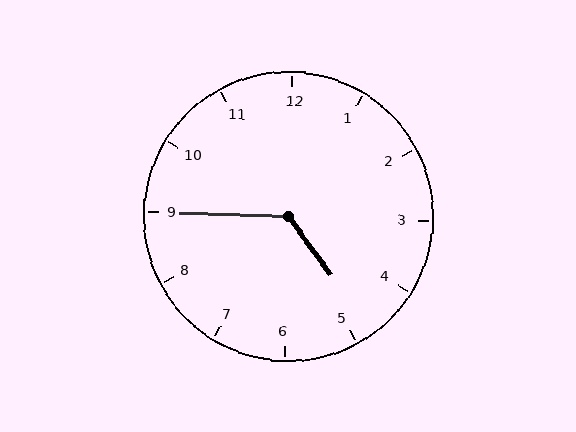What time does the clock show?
4:45.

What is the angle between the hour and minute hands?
Approximately 128 degrees.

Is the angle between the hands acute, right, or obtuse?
It is obtuse.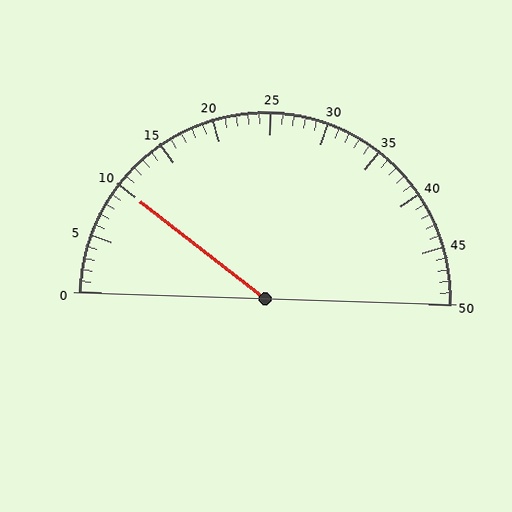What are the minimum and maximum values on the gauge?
The gauge ranges from 0 to 50.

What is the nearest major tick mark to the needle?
The nearest major tick mark is 10.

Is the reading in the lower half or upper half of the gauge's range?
The reading is in the lower half of the range (0 to 50).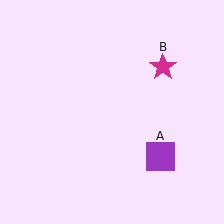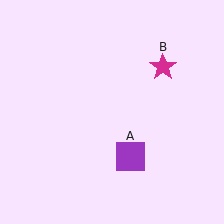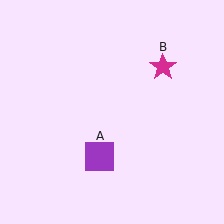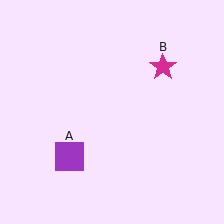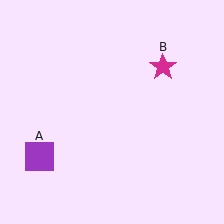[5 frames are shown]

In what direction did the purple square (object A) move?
The purple square (object A) moved left.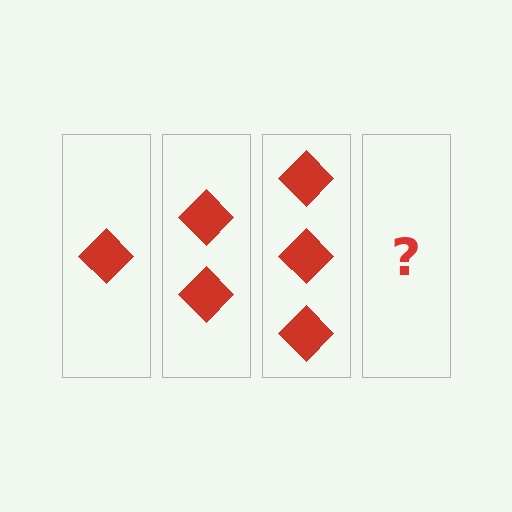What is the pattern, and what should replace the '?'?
The pattern is that each step adds one more diamond. The '?' should be 4 diamonds.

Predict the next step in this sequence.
The next step is 4 diamonds.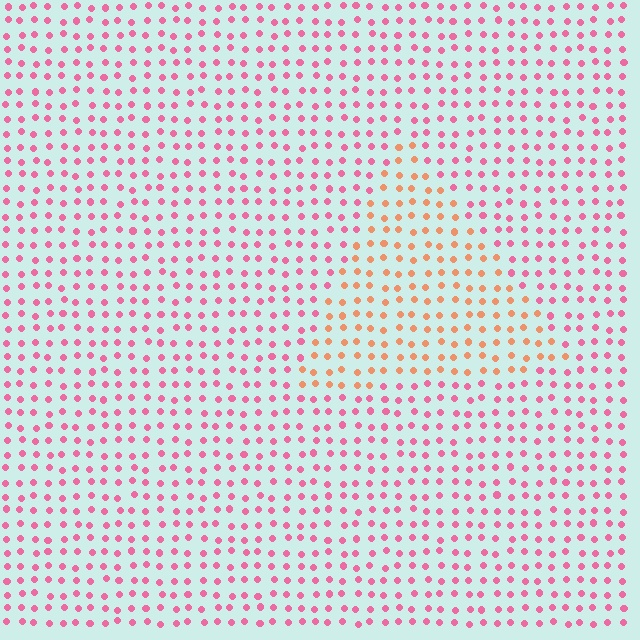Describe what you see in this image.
The image is filled with small pink elements in a uniform arrangement. A triangle-shaped region is visible where the elements are tinted to a slightly different hue, forming a subtle color boundary.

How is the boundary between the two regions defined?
The boundary is defined purely by a slight shift in hue (about 44 degrees). Spacing, size, and orientation are identical on both sides.